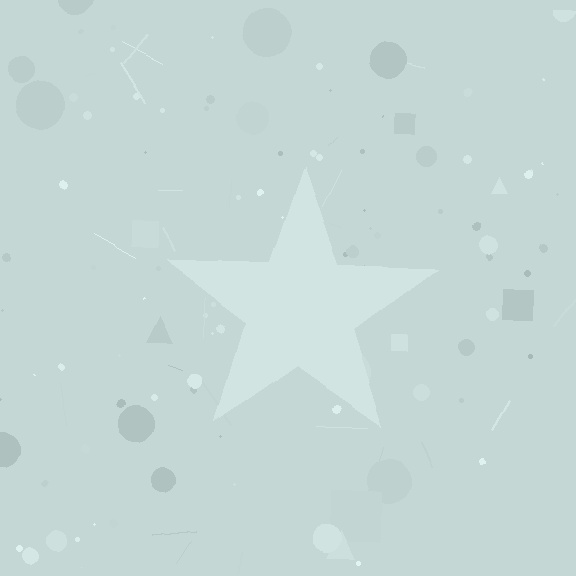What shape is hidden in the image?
A star is hidden in the image.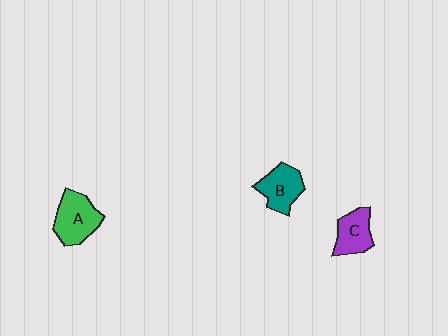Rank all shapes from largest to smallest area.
From largest to smallest: A (green), B (teal), C (purple).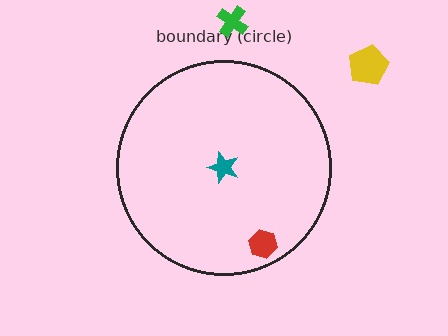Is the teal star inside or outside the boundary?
Inside.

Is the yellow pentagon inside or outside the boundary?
Outside.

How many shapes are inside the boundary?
2 inside, 2 outside.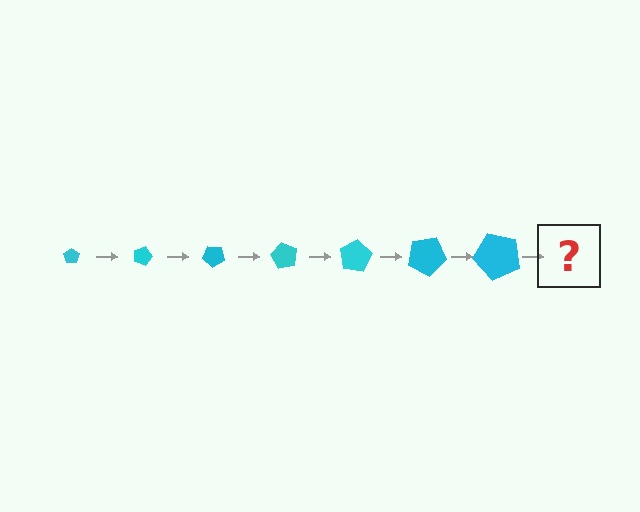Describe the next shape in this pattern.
It should be a pentagon, larger than the previous one and rotated 140 degrees from the start.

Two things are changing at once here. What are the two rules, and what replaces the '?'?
The two rules are that the pentagon grows larger each step and it rotates 20 degrees each step. The '?' should be a pentagon, larger than the previous one and rotated 140 degrees from the start.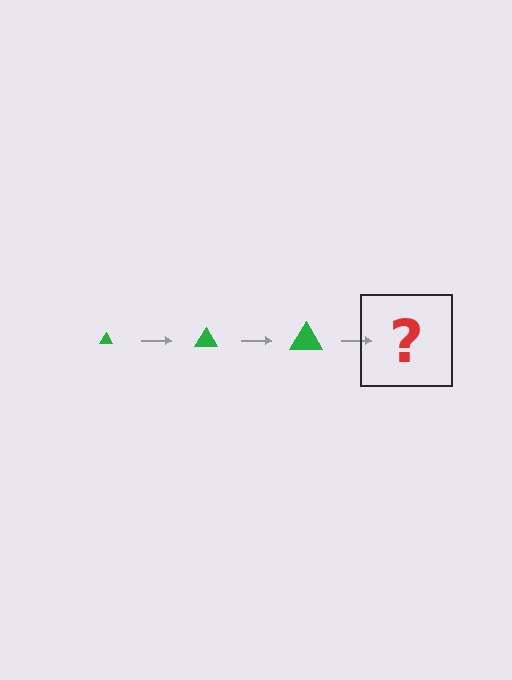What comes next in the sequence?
The next element should be a green triangle, larger than the previous one.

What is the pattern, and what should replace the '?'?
The pattern is that the triangle gets progressively larger each step. The '?' should be a green triangle, larger than the previous one.